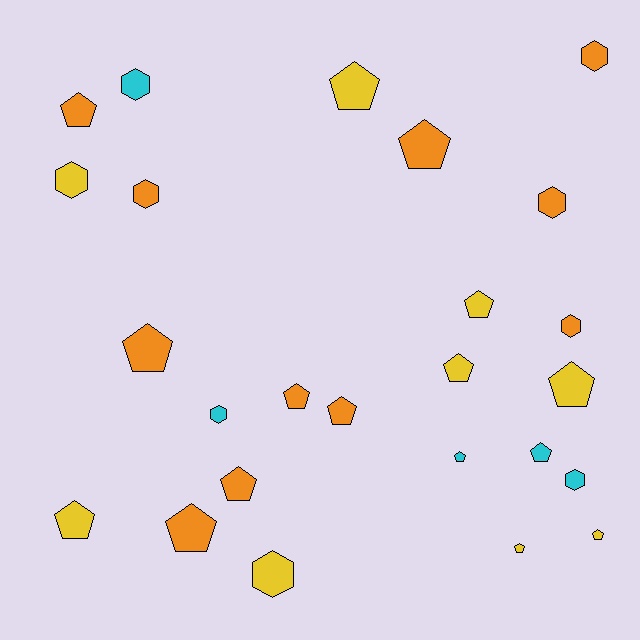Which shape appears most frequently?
Pentagon, with 16 objects.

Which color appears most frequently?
Orange, with 11 objects.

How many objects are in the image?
There are 25 objects.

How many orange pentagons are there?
There are 7 orange pentagons.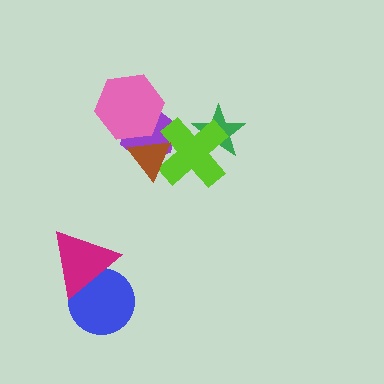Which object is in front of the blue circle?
The magenta triangle is in front of the blue circle.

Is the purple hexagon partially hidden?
Yes, it is partially covered by another shape.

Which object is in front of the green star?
The lime cross is in front of the green star.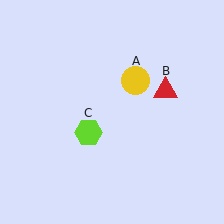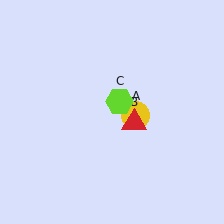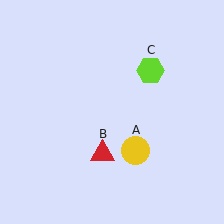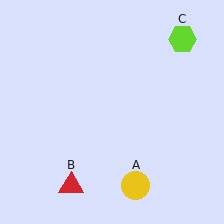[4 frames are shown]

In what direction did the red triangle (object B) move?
The red triangle (object B) moved down and to the left.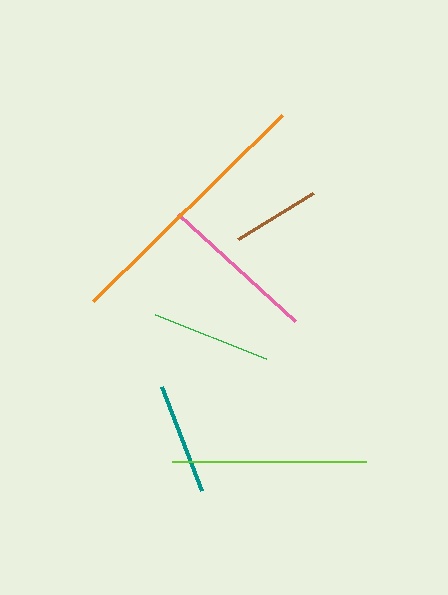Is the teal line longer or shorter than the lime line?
The lime line is longer than the teal line.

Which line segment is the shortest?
The brown line is the shortest at approximately 89 pixels.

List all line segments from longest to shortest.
From longest to shortest: orange, lime, pink, green, teal, brown.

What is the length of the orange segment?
The orange segment is approximately 265 pixels long.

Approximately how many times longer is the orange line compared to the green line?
The orange line is approximately 2.2 times the length of the green line.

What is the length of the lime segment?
The lime segment is approximately 194 pixels long.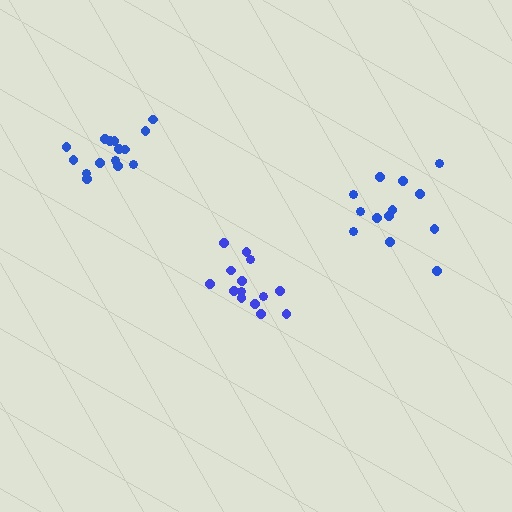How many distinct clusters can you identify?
There are 3 distinct clusters.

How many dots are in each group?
Group 1: 14 dots, Group 2: 13 dots, Group 3: 15 dots (42 total).